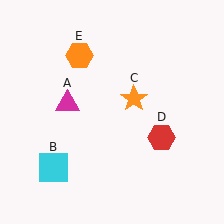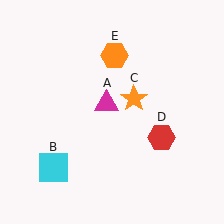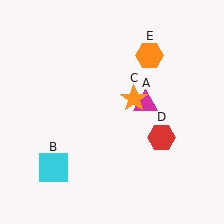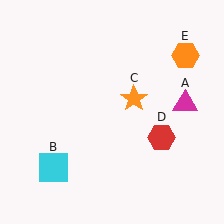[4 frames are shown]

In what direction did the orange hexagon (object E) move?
The orange hexagon (object E) moved right.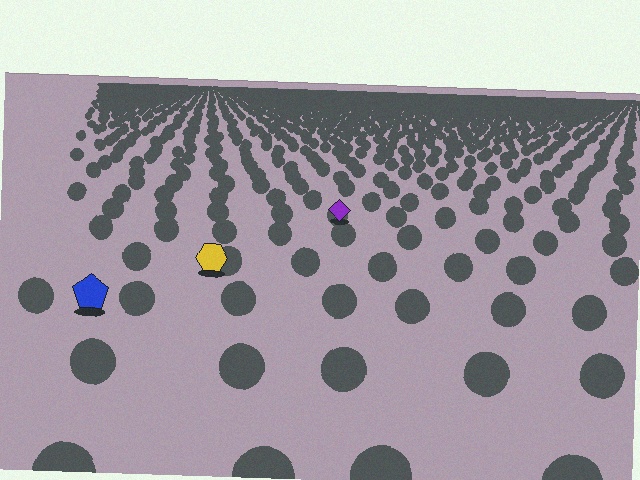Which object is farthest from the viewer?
The purple diamond is farthest from the viewer. It appears smaller and the ground texture around it is denser.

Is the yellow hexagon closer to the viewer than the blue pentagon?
No. The blue pentagon is closer — you can tell from the texture gradient: the ground texture is coarser near it.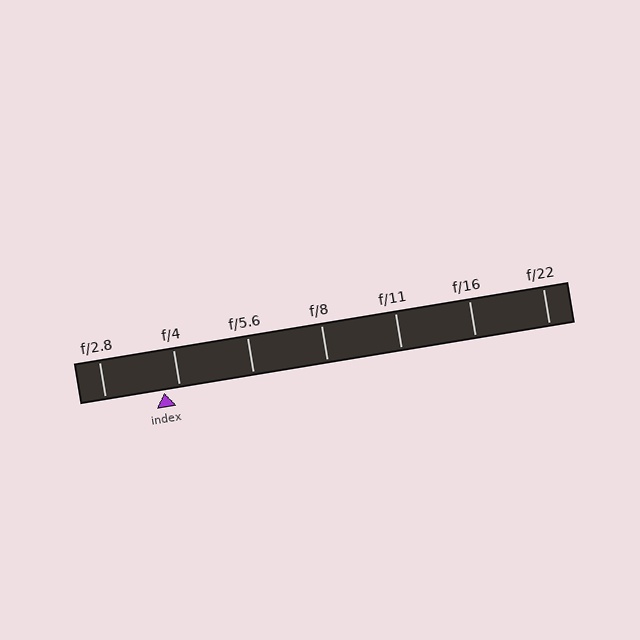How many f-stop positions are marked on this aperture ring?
There are 7 f-stop positions marked.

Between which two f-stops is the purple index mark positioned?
The index mark is between f/2.8 and f/4.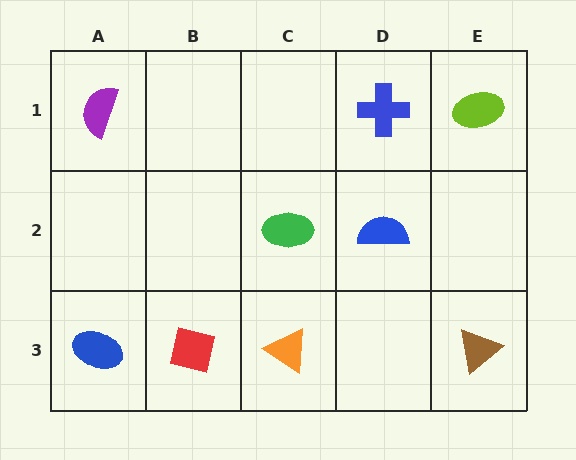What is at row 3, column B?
A red square.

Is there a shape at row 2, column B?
No, that cell is empty.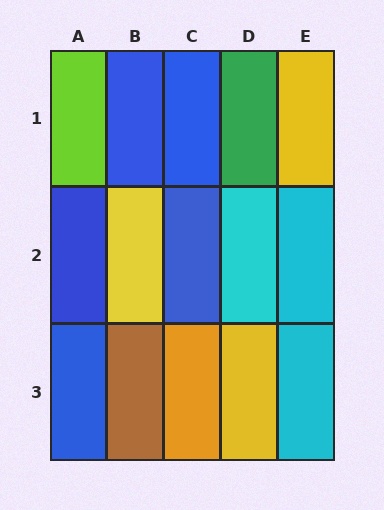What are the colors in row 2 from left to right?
Blue, yellow, blue, cyan, cyan.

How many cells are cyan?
3 cells are cyan.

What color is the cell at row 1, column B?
Blue.